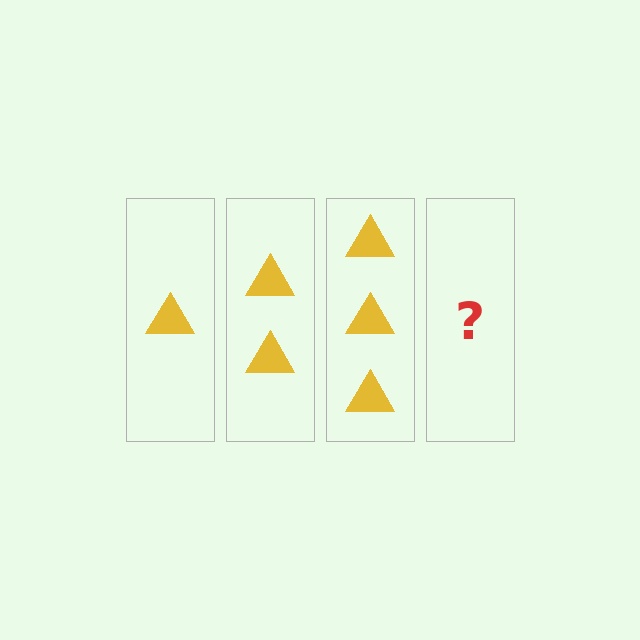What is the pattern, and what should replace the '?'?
The pattern is that each step adds one more triangle. The '?' should be 4 triangles.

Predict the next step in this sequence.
The next step is 4 triangles.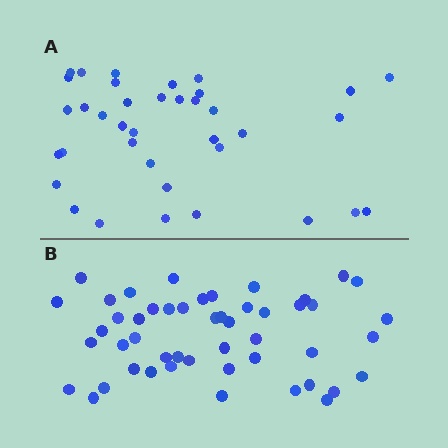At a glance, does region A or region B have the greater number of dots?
Region B (the bottom region) has more dots.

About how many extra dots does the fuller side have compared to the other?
Region B has roughly 12 or so more dots than region A.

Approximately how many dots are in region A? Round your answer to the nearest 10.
About 40 dots. (The exact count is 37, which rounds to 40.)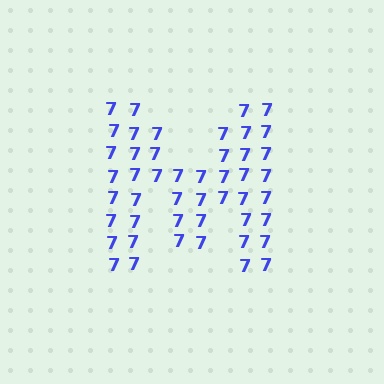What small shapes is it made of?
It is made of small digit 7's.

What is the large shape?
The large shape is the letter M.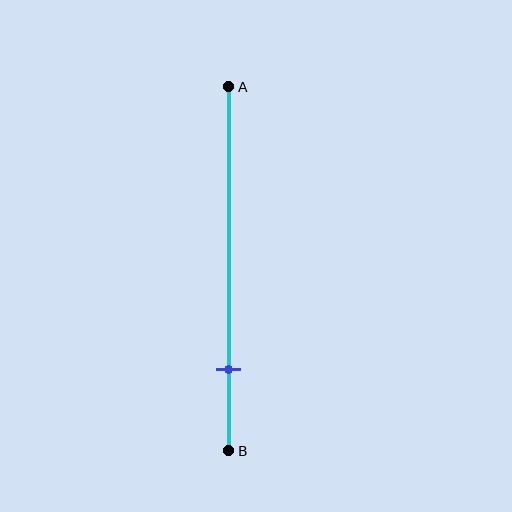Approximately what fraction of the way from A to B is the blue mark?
The blue mark is approximately 80% of the way from A to B.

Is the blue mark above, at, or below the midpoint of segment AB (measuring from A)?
The blue mark is below the midpoint of segment AB.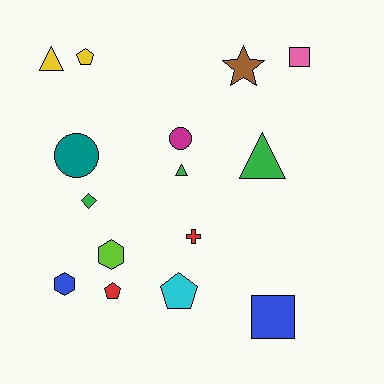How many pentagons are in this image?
There are 3 pentagons.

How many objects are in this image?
There are 15 objects.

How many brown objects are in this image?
There is 1 brown object.